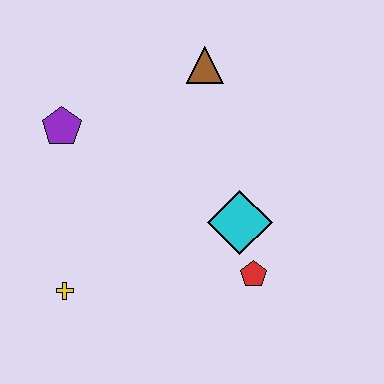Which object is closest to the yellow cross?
The purple pentagon is closest to the yellow cross.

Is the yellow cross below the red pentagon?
Yes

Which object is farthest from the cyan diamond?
The purple pentagon is farthest from the cyan diamond.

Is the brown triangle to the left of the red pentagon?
Yes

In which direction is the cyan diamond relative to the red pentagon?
The cyan diamond is above the red pentagon.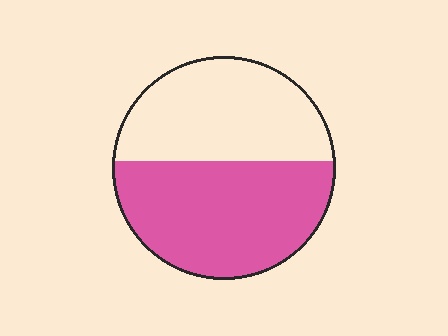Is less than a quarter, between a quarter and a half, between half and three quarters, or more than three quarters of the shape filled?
Between half and three quarters.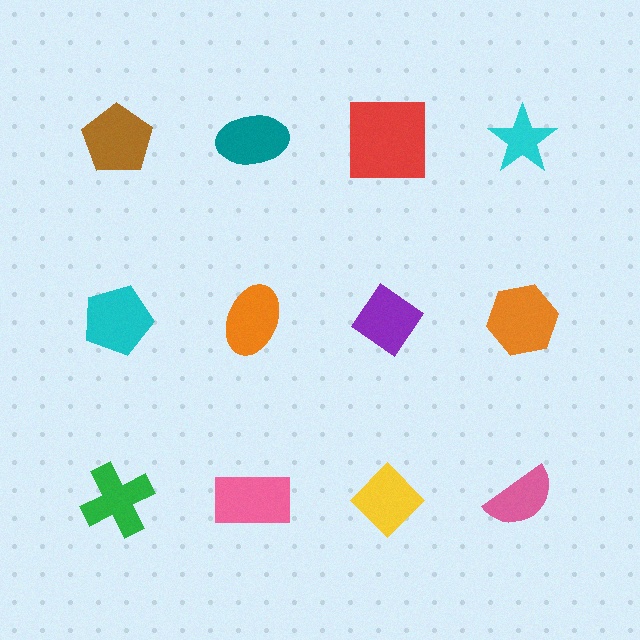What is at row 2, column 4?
An orange hexagon.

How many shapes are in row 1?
4 shapes.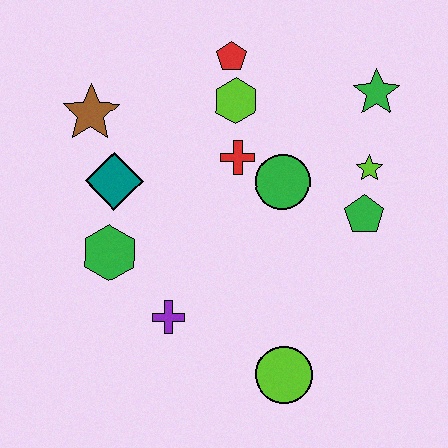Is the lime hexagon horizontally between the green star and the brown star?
Yes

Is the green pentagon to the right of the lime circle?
Yes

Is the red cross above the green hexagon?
Yes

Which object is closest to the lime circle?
The purple cross is closest to the lime circle.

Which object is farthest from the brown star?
The lime circle is farthest from the brown star.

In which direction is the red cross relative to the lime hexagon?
The red cross is below the lime hexagon.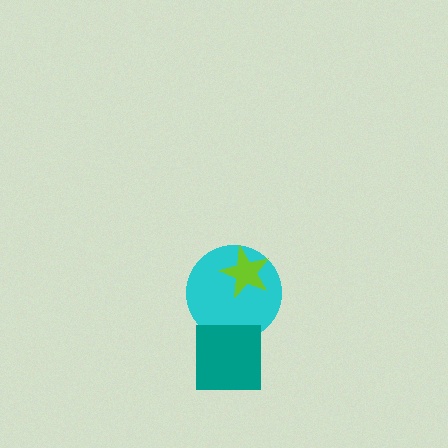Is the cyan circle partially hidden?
Yes, it is partially covered by another shape.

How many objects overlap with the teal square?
1 object overlaps with the teal square.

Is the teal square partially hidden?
No, no other shape covers it.